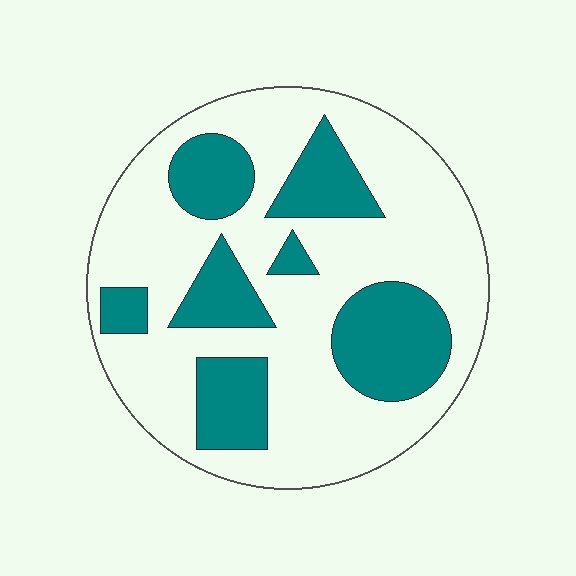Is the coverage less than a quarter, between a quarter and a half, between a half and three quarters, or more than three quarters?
Between a quarter and a half.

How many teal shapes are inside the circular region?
7.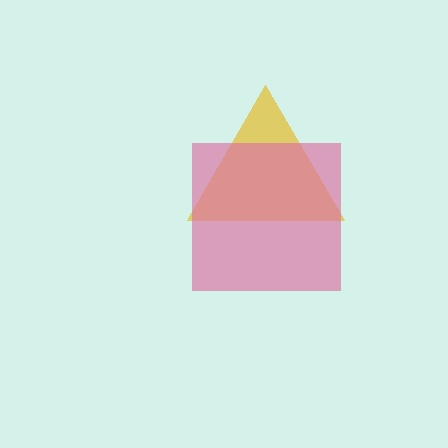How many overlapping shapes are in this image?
There are 2 overlapping shapes in the image.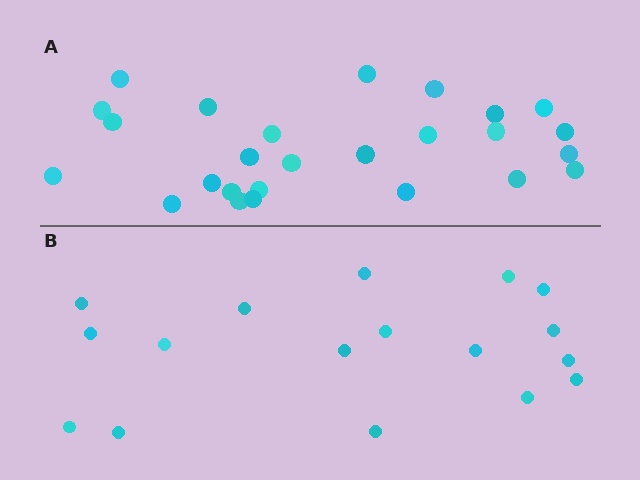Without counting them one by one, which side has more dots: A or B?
Region A (the top region) has more dots.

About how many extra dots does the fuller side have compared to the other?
Region A has roughly 8 or so more dots than region B.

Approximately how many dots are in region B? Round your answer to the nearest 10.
About 20 dots. (The exact count is 17, which rounds to 20.)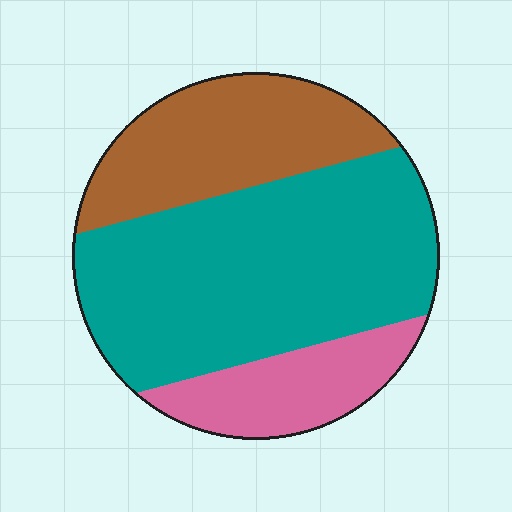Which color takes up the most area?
Teal, at roughly 55%.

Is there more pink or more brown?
Brown.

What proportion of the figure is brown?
Brown takes up about one quarter (1/4) of the figure.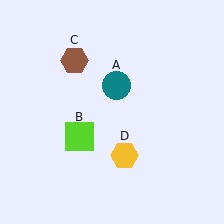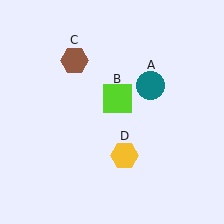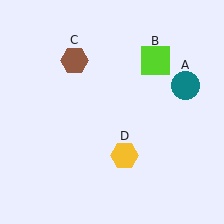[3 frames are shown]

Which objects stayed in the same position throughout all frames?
Brown hexagon (object C) and yellow hexagon (object D) remained stationary.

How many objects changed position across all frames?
2 objects changed position: teal circle (object A), lime square (object B).